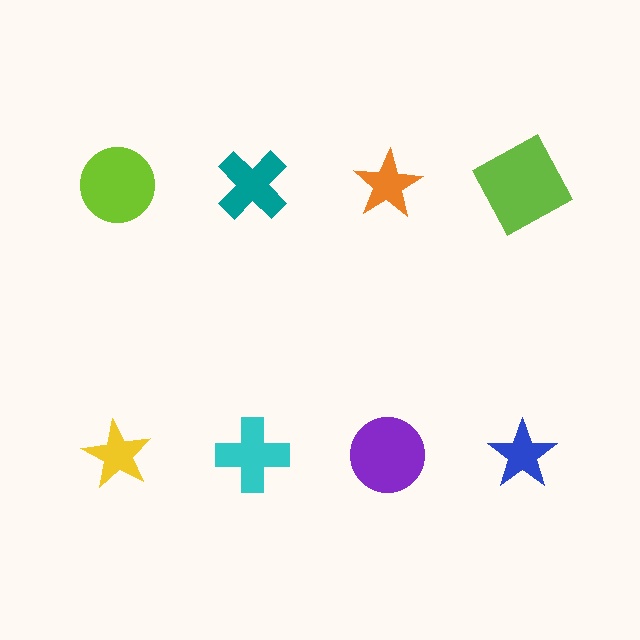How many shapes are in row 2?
4 shapes.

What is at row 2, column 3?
A purple circle.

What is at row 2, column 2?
A cyan cross.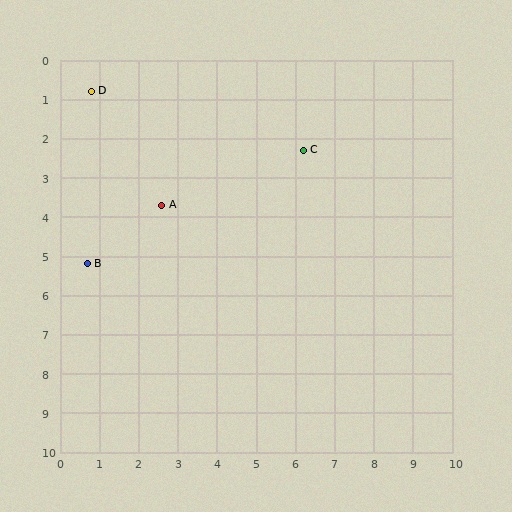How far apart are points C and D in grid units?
Points C and D are about 5.6 grid units apart.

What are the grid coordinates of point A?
Point A is at approximately (2.6, 3.7).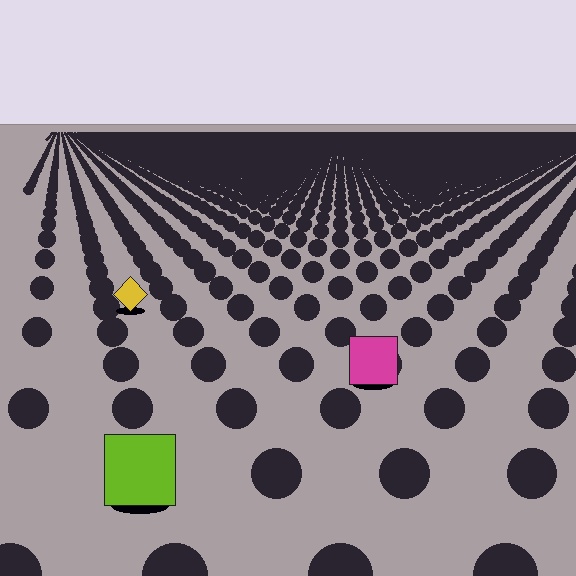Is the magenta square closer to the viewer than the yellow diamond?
Yes. The magenta square is closer — you can tell from the texture gradient: the ground texture is coarser near it.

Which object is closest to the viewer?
The lime square is closest. The texture marks near it are larger and more spread out.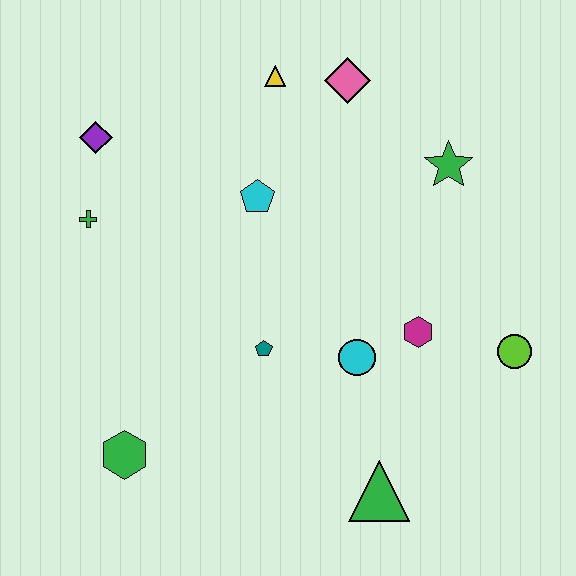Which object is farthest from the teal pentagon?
The pink diamond is farthest from the teal pentagon.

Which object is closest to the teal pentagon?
The cyan circle is closest to the teal pentagon.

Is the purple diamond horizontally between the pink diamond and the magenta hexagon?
No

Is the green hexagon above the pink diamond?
No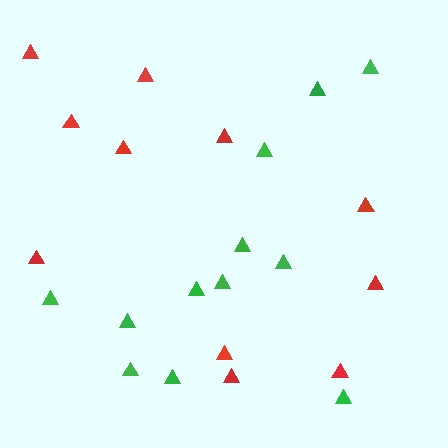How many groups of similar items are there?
There are 2 groups: one group of green triangles (12) and one group of red triangles (11).